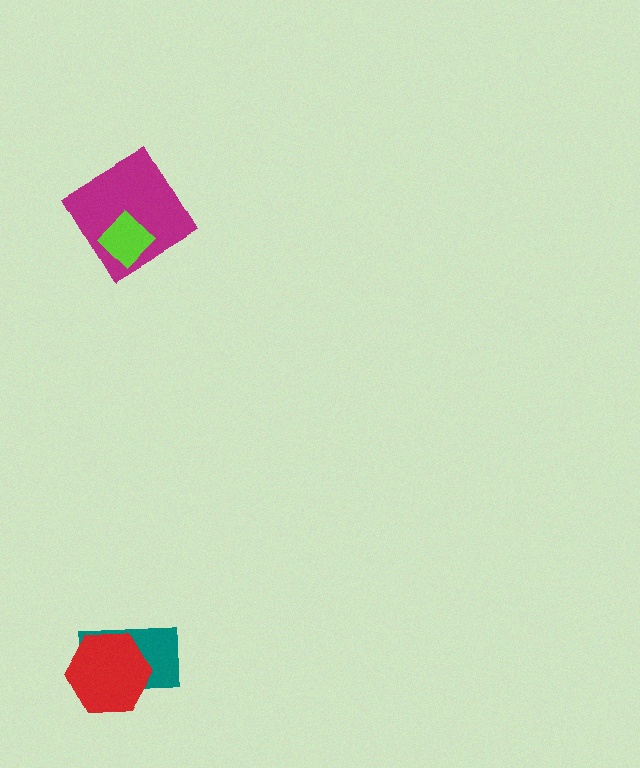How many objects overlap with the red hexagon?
1 object overlaps with the red hexagon.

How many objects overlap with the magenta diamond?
1 object overlaps with the magenta diamond.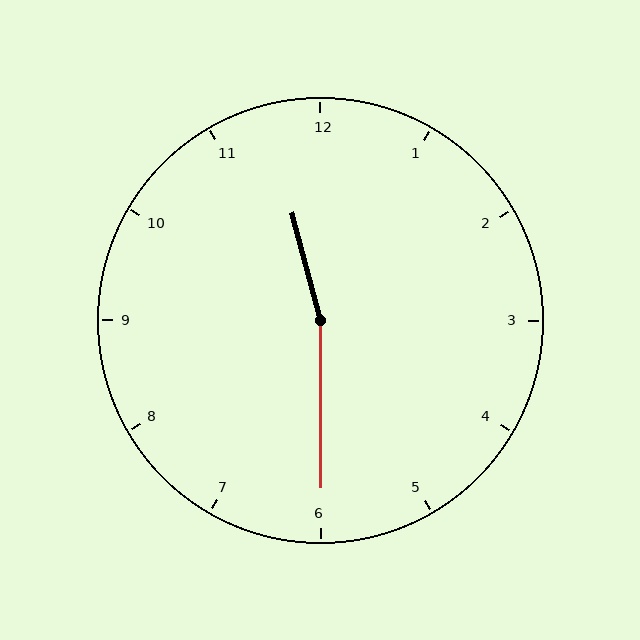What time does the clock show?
11:30.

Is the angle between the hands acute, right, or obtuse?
It is obtuse.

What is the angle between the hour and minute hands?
Approximately 165 degrees.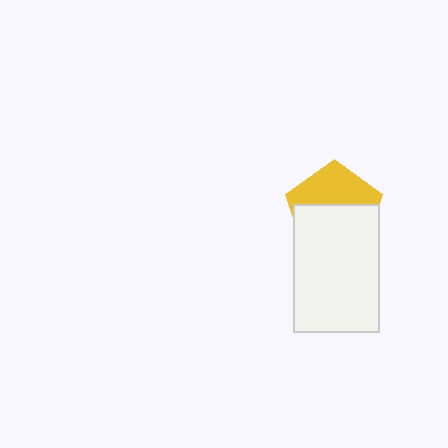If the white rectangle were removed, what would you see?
You would see the complete yellow pentagon.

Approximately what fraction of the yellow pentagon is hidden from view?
Roughly 58% of the yellow pentagon is hidden behind the white rectangle.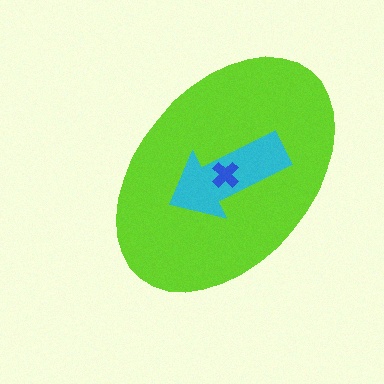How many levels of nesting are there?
3.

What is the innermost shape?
The blue cross.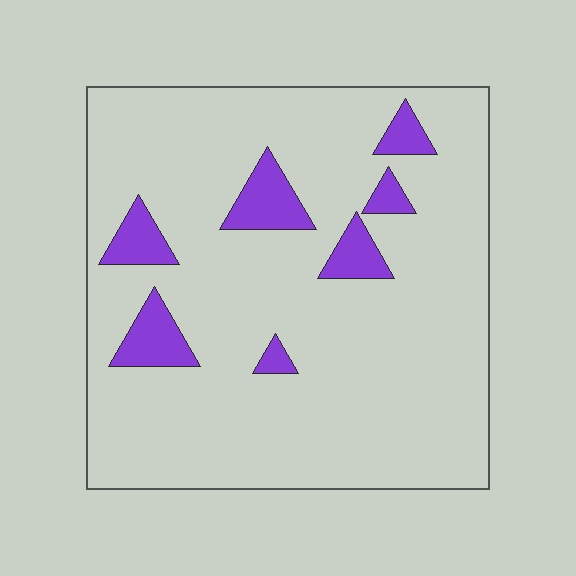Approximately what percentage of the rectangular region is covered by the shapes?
Approximately 10%.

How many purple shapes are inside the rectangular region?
7.